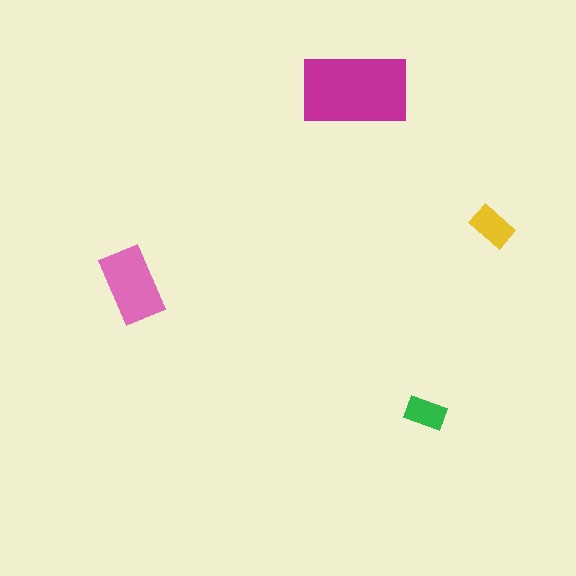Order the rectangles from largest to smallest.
the magenta one, the pink one, the yellow one, the green one.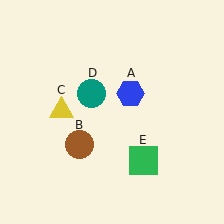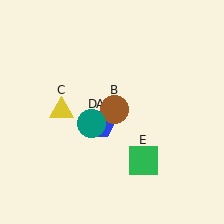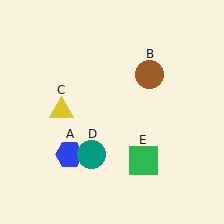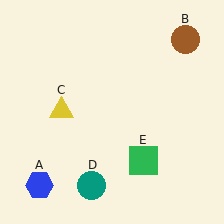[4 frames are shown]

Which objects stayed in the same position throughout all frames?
Yellow triangle (object C) and green square (object E) remained stationary.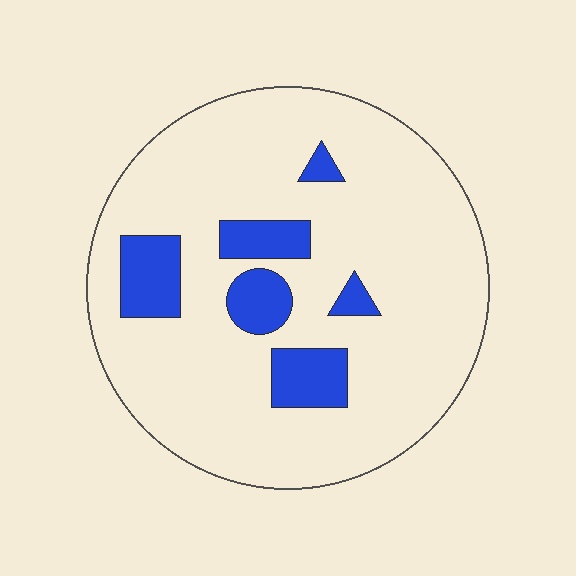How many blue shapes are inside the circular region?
6.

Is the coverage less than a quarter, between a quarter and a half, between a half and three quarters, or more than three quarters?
Less than a quarter.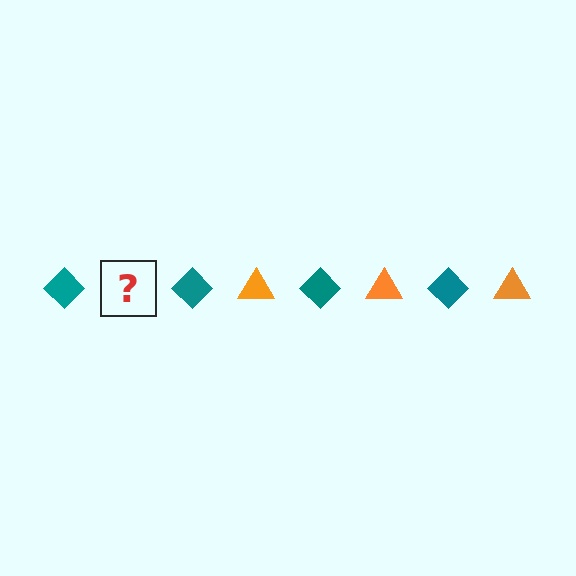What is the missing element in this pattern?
The missing element is an orange triangle.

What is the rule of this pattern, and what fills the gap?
The rule is that the pattern alternates between teal diamond and orange triangle. The gap should be filled with an orange triangle.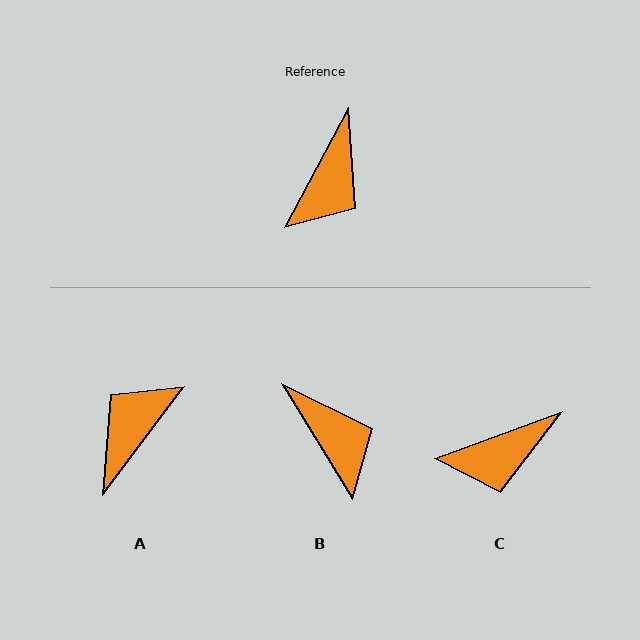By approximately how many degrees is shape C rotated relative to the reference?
Approximately 42 degrees clockwise.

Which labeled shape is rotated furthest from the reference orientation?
A, about 171 degrees away.